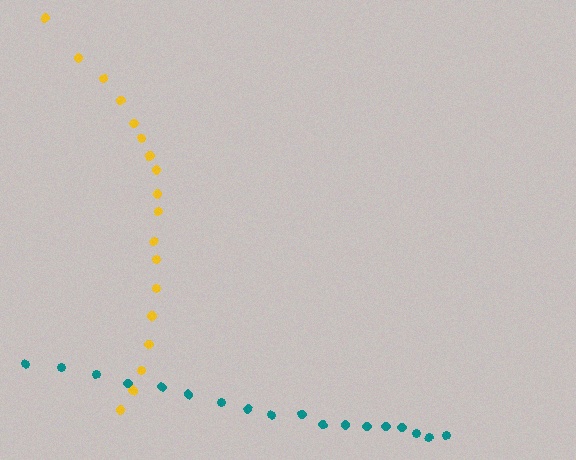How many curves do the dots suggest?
There are 2 distinct paths.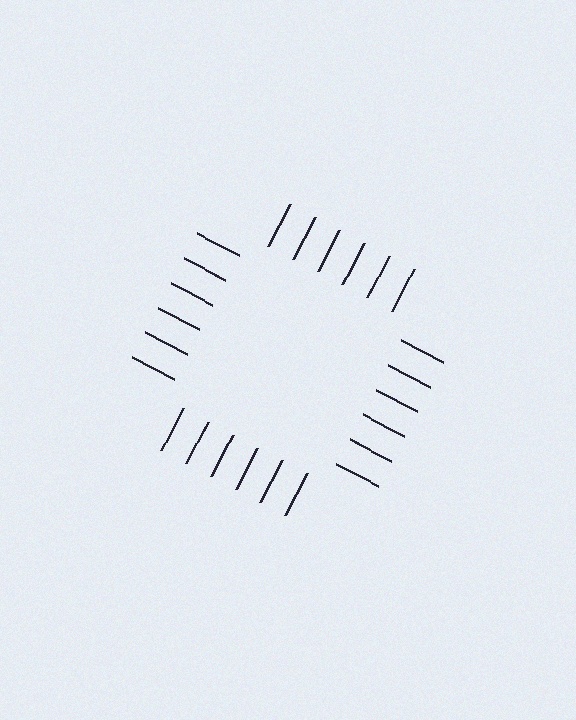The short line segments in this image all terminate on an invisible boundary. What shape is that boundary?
An illusory square — the line segments terminate on its edges but no continuous stroke is drawn.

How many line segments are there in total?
24 — 6 along each of the 4 edges.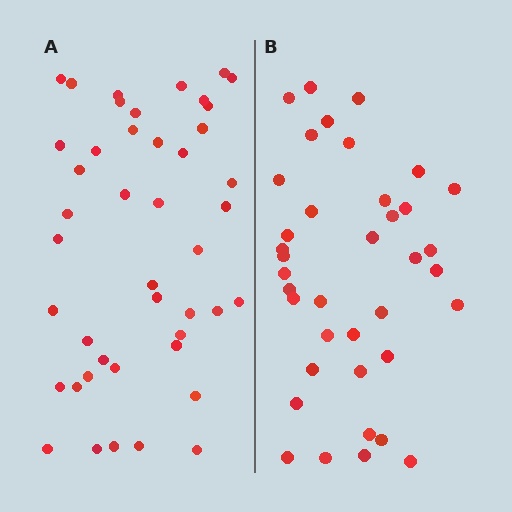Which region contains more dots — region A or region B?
Region A (the left region) has more dots.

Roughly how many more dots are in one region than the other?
Region A has about 6 more dots than region B.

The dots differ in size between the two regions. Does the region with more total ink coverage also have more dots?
No. Region B has more total ink coverage because its dots are larger, but region A actually contains more individual dots. Total area can be misleading — the number of items is what matters here.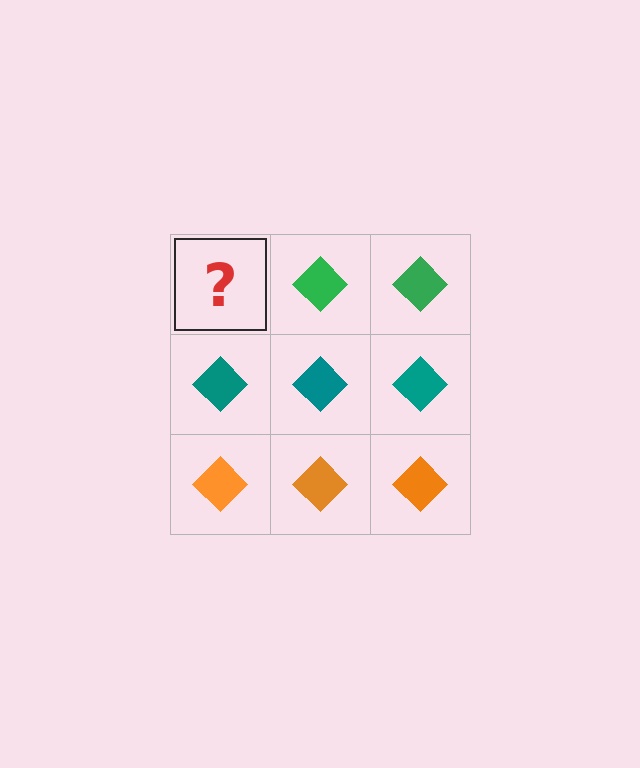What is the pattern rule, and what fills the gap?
The rule is that each row has a consistent color. The gap should be filled with a green diamond.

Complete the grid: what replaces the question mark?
The question mark should be replaced with a green diamond.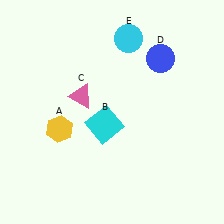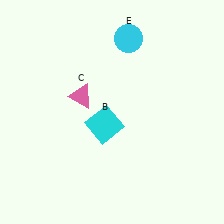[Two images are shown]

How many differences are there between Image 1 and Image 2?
There are 2 differences between the two images.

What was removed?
The blue circle (D), the yellow hexagon (A) were removed in Image 2.